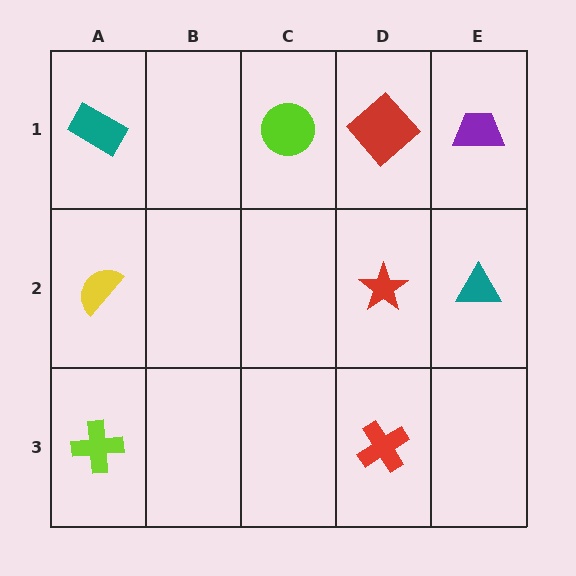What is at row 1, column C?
A lime circle.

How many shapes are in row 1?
4 shapes.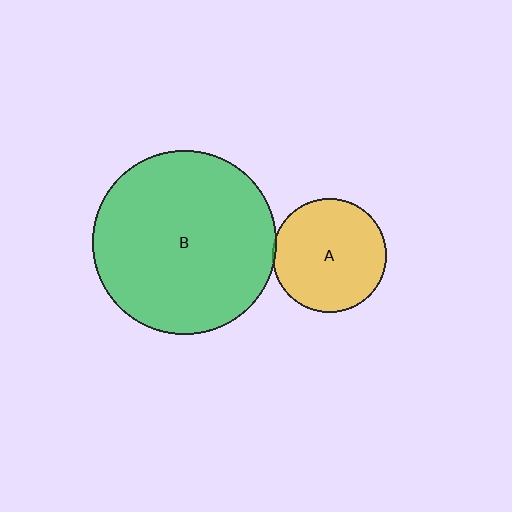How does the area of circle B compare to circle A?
Approximately 2.6 times.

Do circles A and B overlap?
Yes.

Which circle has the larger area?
Circle B (green).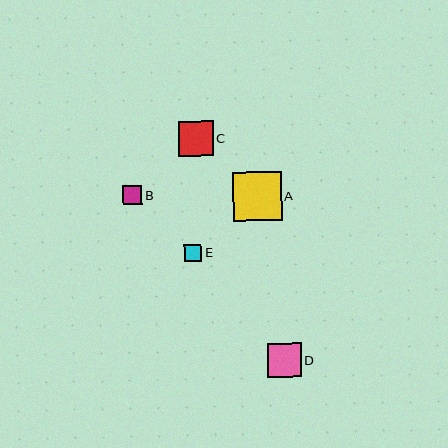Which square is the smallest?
Square E is the smallest with a size of approximately 17 pixels.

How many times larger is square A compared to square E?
Square A is approximately 2.8 times the size of square E.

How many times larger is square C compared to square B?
Square C is approximately 1.8 times the size of square B.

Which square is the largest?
Square A is the largest with a size of approximately 49 pixels.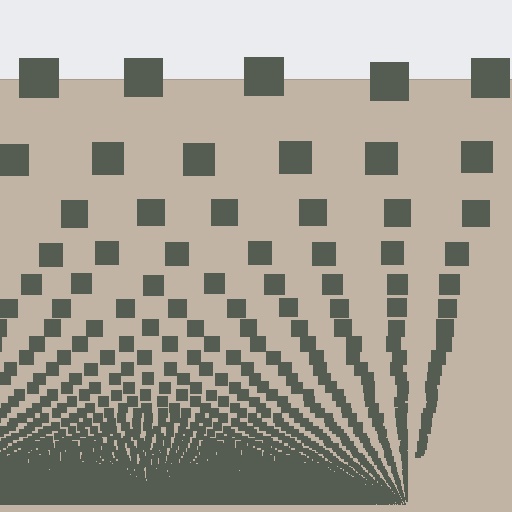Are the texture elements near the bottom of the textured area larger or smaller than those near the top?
Smaller. The gradient is inverted — elements near the bottom are smaller and denser.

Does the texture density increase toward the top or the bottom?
Density increases toward the bottom.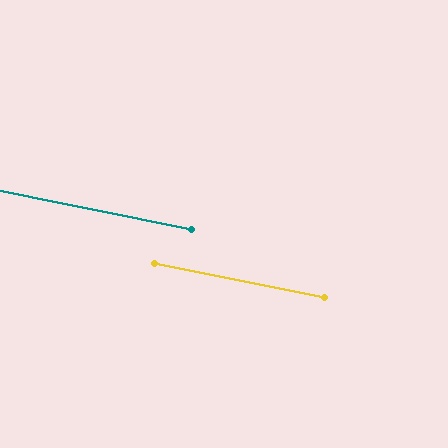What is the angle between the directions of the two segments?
Approximately 0 degrees.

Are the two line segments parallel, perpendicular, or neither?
Parallel — their directions differ by only 0.2°.